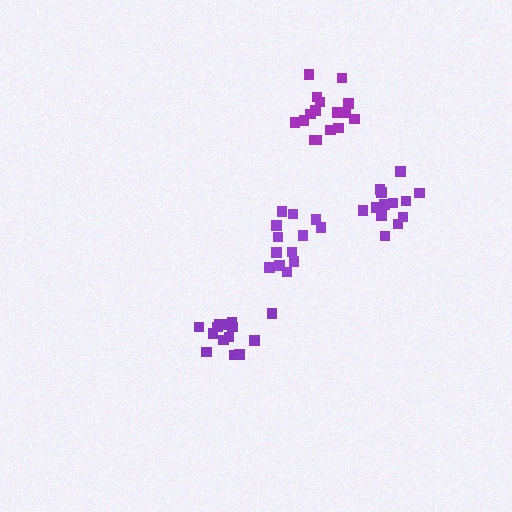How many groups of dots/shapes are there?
There are 4 groups.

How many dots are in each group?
Group 1: 13 dots, Group 2: 13 dots, Group 3: 16 dots, Group 4: 15 dots (57 total).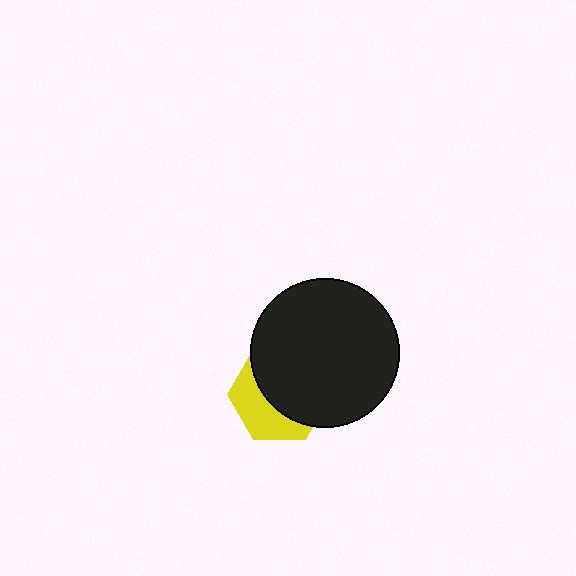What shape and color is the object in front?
The object in front is a black circle.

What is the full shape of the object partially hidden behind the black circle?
The partially hidden object is a yellow hexagon.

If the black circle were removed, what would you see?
You would see the complete yellow hexagon.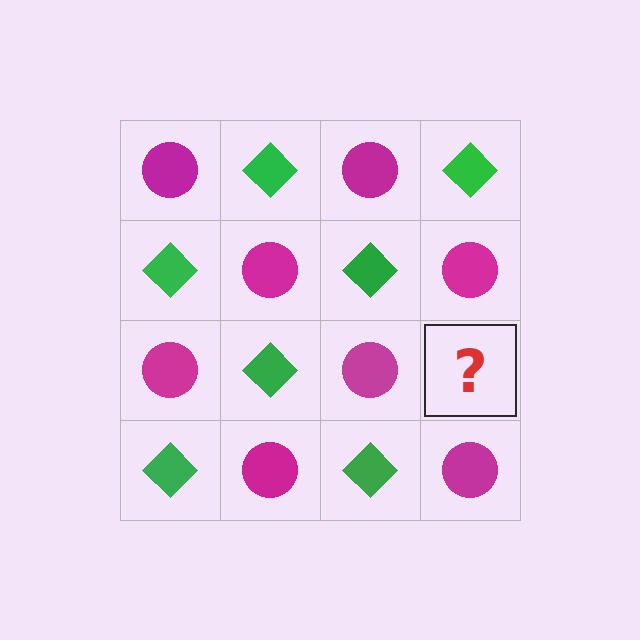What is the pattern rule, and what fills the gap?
The rule is that it alternates magenta circle and green diamond in a checkerboard pattern. The gap should be filled with a green diamond.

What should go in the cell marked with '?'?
The missing cell should contain a green diamond.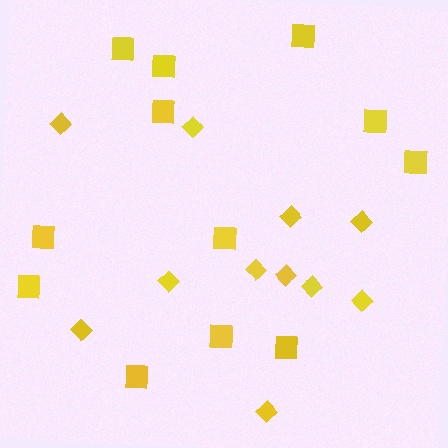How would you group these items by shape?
There are 2 groups: one group of diamonds (11) and one group of squares (12).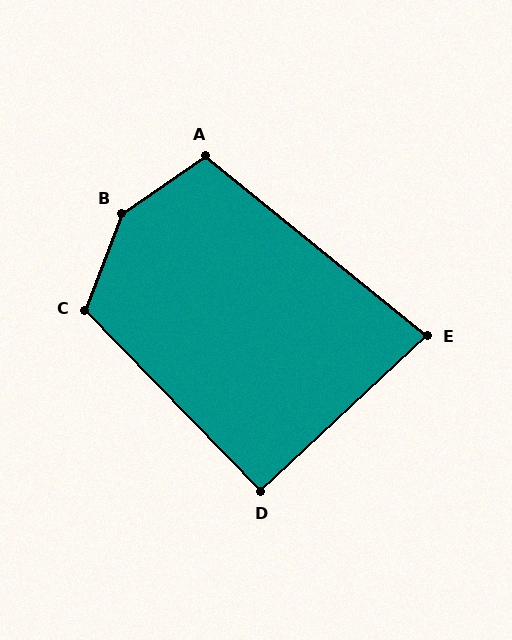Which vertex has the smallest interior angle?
E, at approximately 82 degrees.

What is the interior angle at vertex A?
Approximately 107 degrees (obtuse).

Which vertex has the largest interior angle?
B, at approximately 145 degrees.